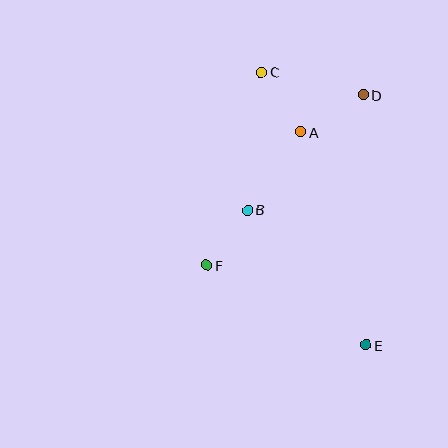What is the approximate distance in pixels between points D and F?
The distance between D and F is approximately 232 pixels.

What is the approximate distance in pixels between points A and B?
The distance between A and B is approximately 94 pixels.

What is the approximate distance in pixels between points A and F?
The distance between A and F is approximately 163 pixels.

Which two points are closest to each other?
Points B and F are closest to each other.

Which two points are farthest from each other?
Points C and E are farthest from each other.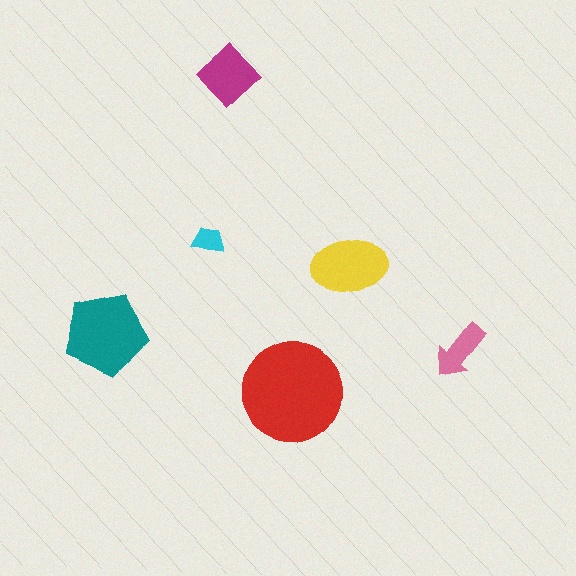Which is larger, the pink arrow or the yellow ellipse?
The yellow ellipse.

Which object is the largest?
The red circle.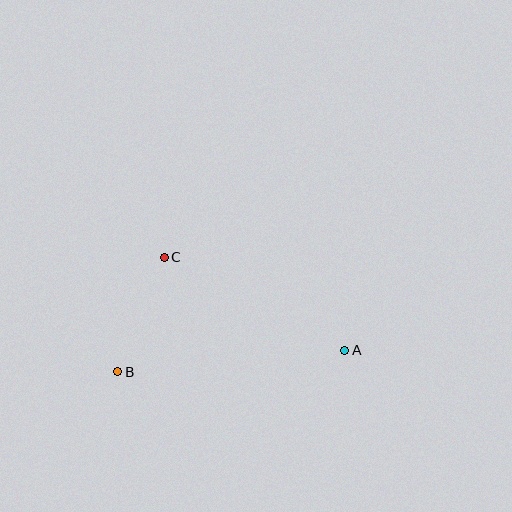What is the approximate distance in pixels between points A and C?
The distance between A and C is approximately 203 pixels.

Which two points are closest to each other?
Points B and C are closest to each other.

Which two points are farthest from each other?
Points A and B are farthest from each other.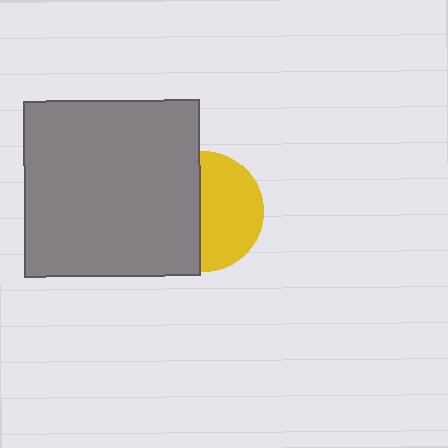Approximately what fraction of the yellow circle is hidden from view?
Roughly 48% of the yellow circle is hidden behind the gray square.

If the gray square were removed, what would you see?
You would see the complete yellow circle.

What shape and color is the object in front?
The object in front is a gray square.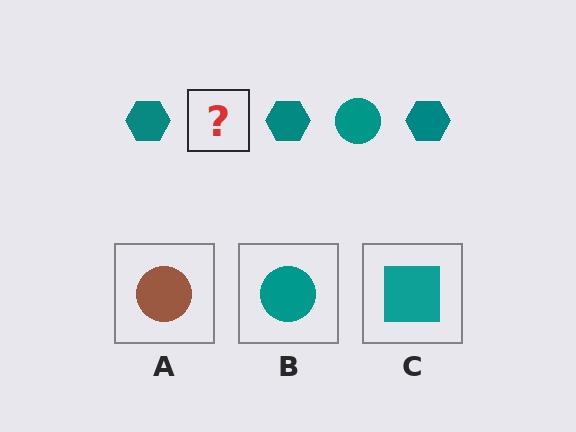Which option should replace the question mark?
Option B.